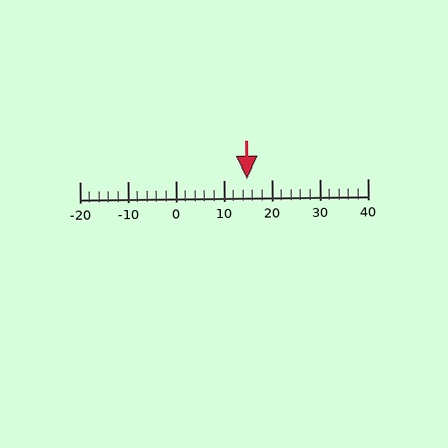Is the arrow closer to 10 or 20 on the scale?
The arrow is closer to 10.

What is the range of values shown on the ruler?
The ruler shows values from -20 to 40.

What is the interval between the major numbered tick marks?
The major tick marks are spaced 10 units apart.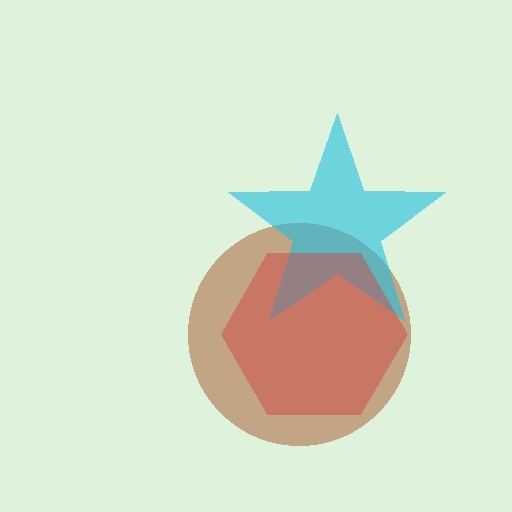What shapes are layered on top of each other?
The layered shapes are: a brown circle, a cyan star, a red hexagon.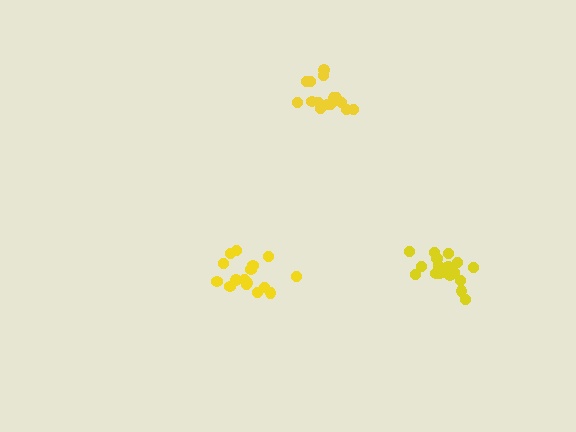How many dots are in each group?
Group 1: 16 dots, Group 2: 20 dots, Group 3: 17 dots (53 total).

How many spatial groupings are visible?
There are 3 spatial groupings.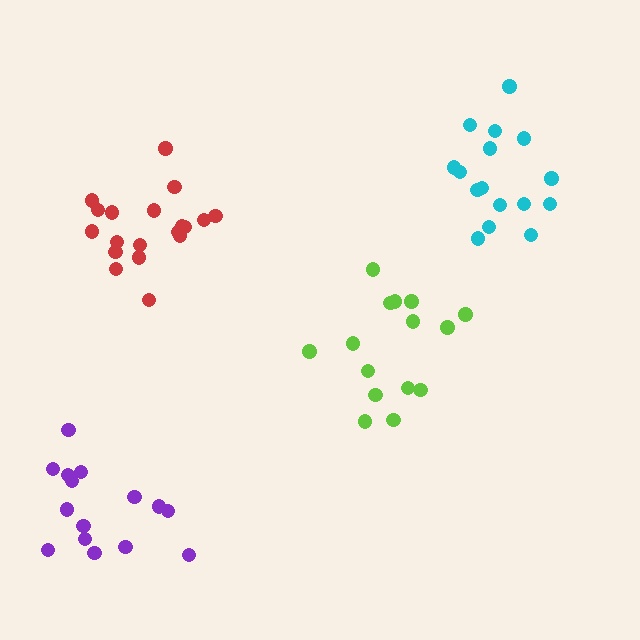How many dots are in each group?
Group 1: 16 dots, Group 2: 15 dots, Group 3: 15 dots, Group 4: 19 dots (65 total).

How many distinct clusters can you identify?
There are 4 distinct clusters.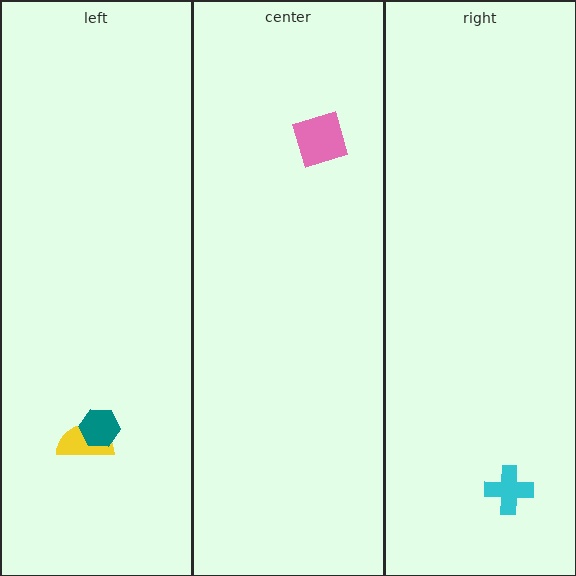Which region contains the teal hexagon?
The left region.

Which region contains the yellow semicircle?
The left region.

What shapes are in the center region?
The pink diamond.